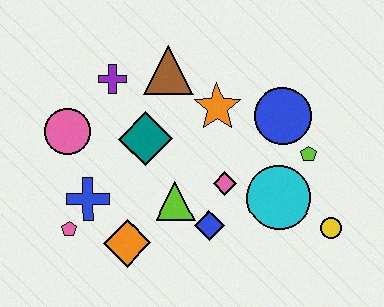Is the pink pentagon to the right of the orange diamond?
No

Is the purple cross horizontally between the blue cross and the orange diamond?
Yes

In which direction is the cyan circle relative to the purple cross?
The cyan circle is to the right of the purple cross.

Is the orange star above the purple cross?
No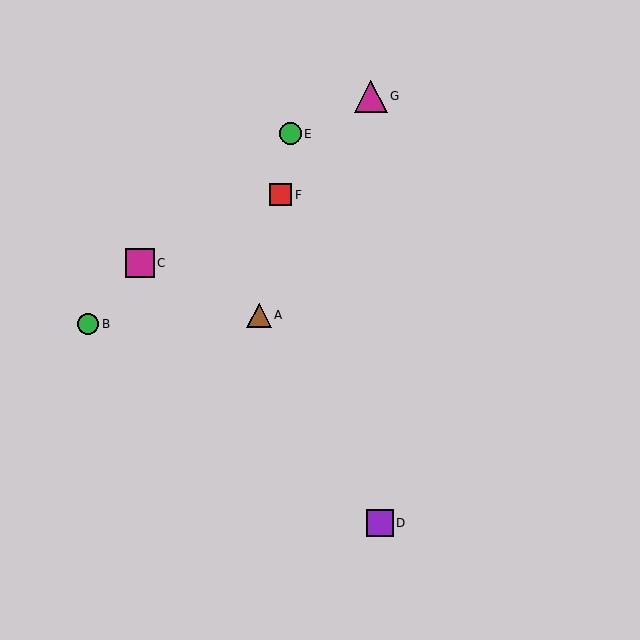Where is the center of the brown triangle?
The center of the brown triangle is at (259, 315).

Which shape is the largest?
The magenta triangle (labeled G) is the largest.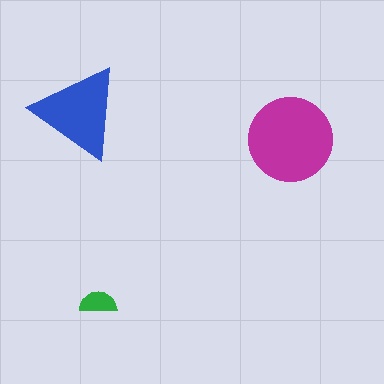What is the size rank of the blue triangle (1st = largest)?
2nd.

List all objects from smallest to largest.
The green semicircle, the blue triangle, the magenta circle.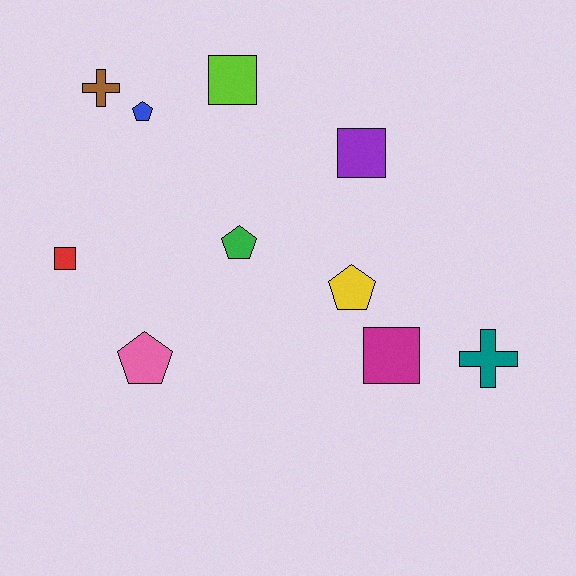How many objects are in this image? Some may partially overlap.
There are 10 objects.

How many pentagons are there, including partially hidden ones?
There are 4 pentagons.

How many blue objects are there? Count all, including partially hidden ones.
There is 1 blue object.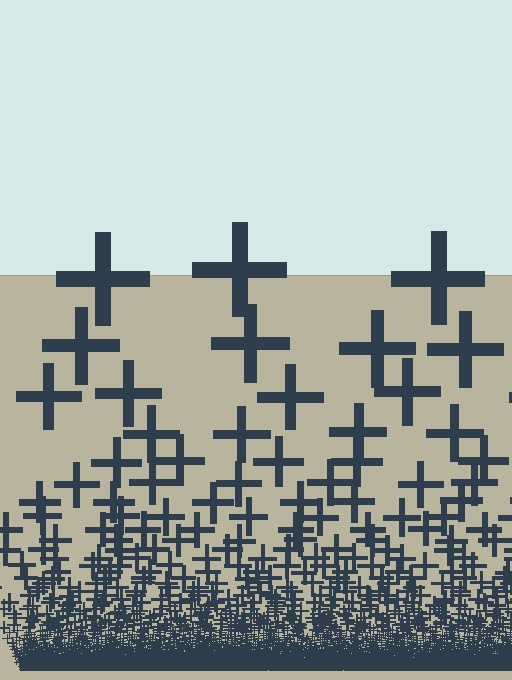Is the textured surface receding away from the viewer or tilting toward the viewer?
The surface appears to tilt toward the viewer. Texture elements get larger and sparser toward the top.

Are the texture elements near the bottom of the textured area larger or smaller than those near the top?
Smaller. The gradient is inverted — elements near the bottom are smaller and denser.